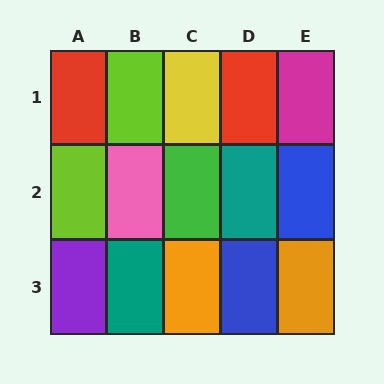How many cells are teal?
2 cells are teal.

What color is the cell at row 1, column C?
Yellow.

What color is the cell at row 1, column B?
Lime.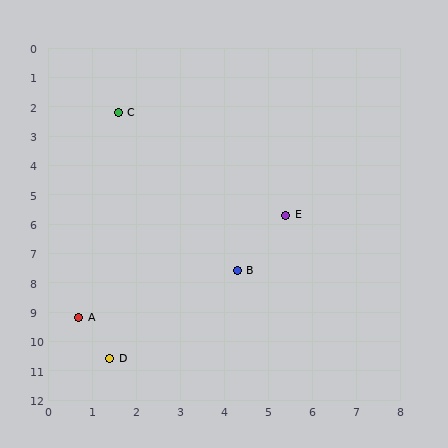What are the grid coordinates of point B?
Point B is at approximately (4.3, 7.6).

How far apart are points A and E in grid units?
Points A and E are about 5.9 grid units apart.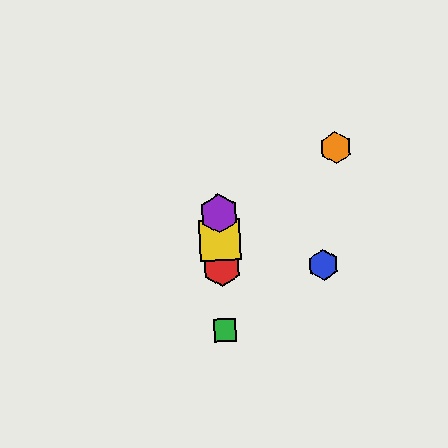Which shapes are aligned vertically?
The red hexagon, the green square, the yellow square, the purple hexagon are aligned vertically.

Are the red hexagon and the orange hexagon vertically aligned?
No, the red hexagon is at x≈222 and the orange hexagon is at x≈335.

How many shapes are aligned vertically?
4 shapes (the red hexagon, the green square, the yellow square, the purple hexagon) are aligned vertically.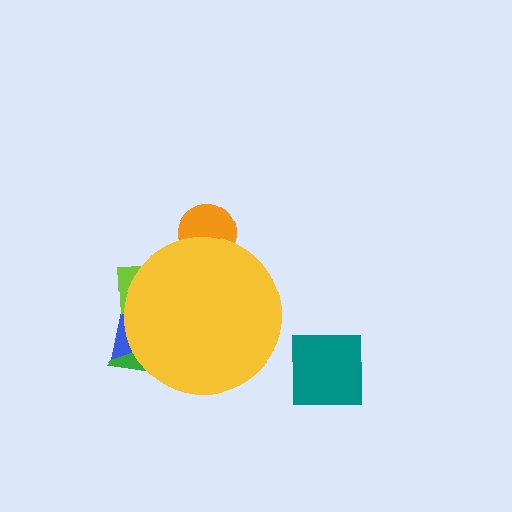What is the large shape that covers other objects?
A yellow circle.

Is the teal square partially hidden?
No, the teal square is fully visible.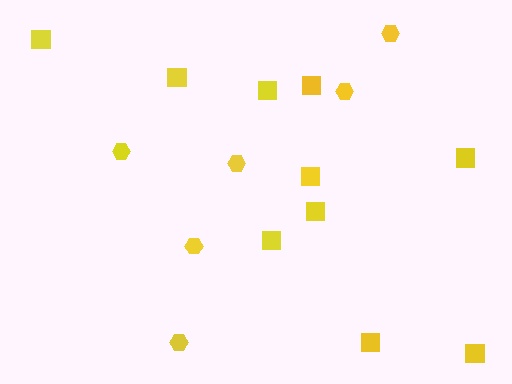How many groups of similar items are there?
There are 2 groups: one group of hexagons (6) and one group of squares (10).